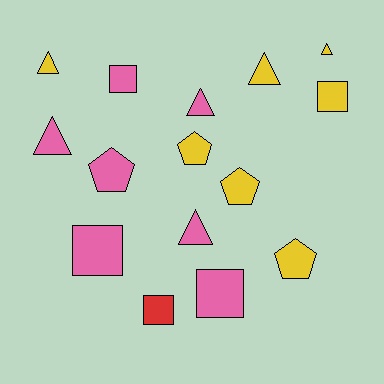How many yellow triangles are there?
There are 3 yellow triangles.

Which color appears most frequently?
Yellow, with 7 objects.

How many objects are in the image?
There are 15 objects.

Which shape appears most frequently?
Triangle, with 6 objects.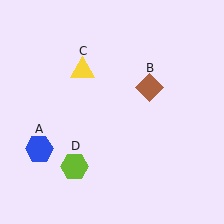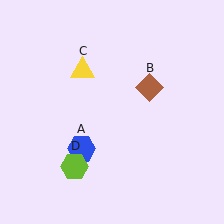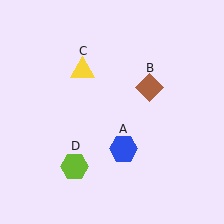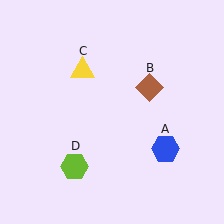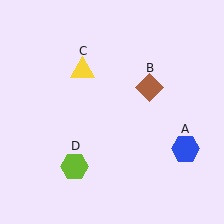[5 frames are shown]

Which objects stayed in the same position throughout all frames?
Brown diamond (object B) and yellow triangle (object C) and lime hexagon (object D) remained stationary.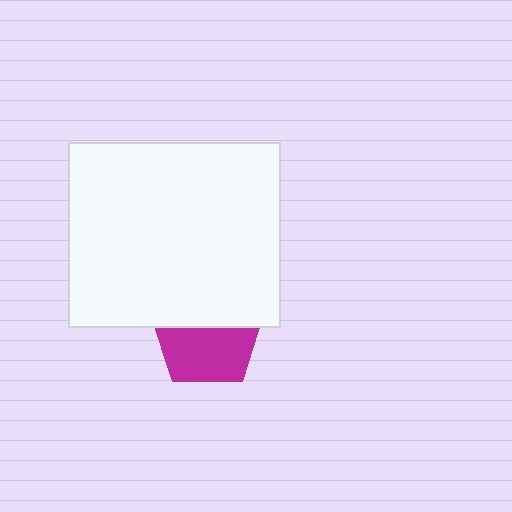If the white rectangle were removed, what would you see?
You would see the complete magenta pentagon.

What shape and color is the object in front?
The object in front is a white rectangle.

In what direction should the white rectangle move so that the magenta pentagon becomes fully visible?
The white rectangle should move up. That is the shortest direction to clear the overlap and leave the magenta pentagon fully visible.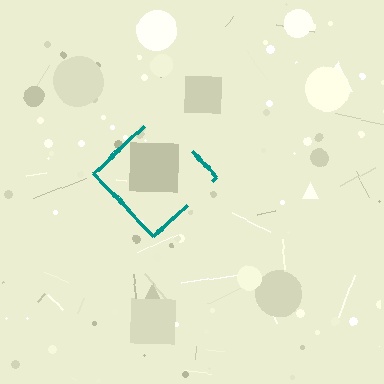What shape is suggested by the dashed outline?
The dashed outline suggests a diamond.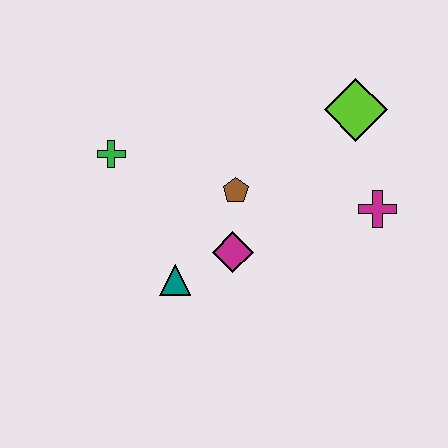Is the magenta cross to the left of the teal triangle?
No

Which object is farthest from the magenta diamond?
The lime diamond is farthest from the magenta diamond.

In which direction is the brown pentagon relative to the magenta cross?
The brown pentagon is to the left of the magenta cross.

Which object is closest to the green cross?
The brown pentagon is closest to the green cross.